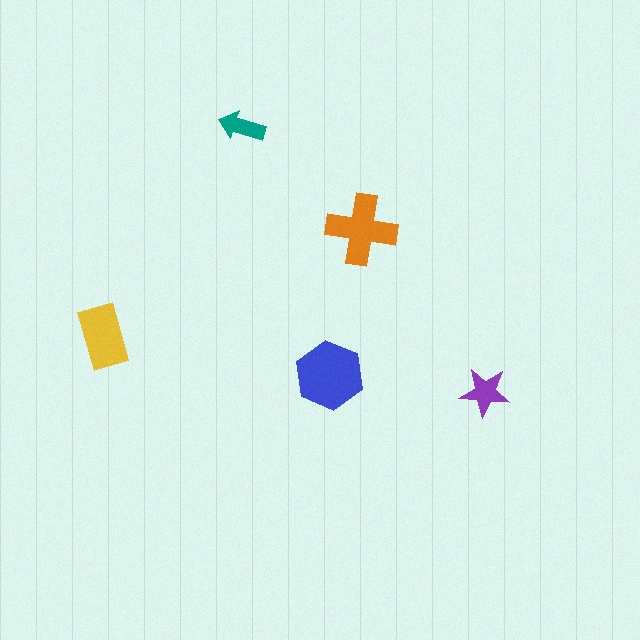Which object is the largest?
The blue hexagon.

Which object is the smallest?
The teal arrow.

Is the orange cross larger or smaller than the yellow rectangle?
Larger.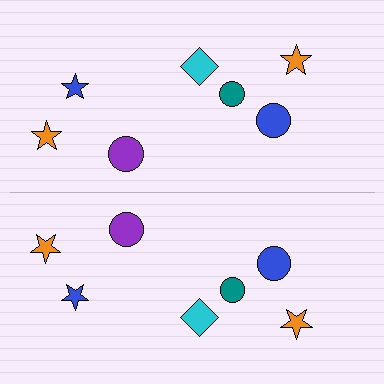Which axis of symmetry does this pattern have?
The pattern has a horizontal axis of symmetry running through the center of the image.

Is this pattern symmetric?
Yes, this pattern has bilateral (reflection) symmetry.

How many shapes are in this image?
There are 14 shapes in this image.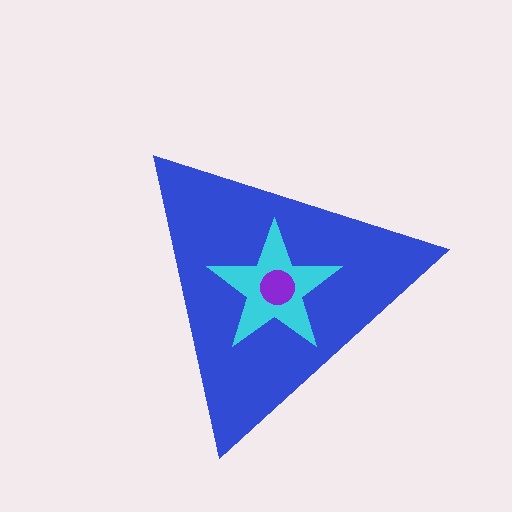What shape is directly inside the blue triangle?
The cyan star.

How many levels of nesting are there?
3.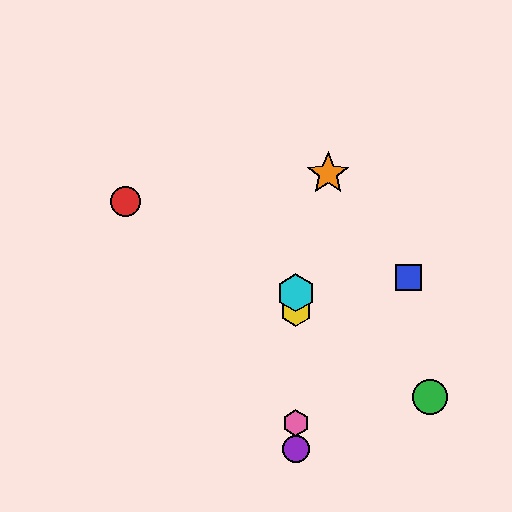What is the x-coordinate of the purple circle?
The purple circle is at x≈296.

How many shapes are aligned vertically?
4 shapes (the yellow hexagon, the purple circle, the cyan hexagon, the pink hexagon) are aligned vertically.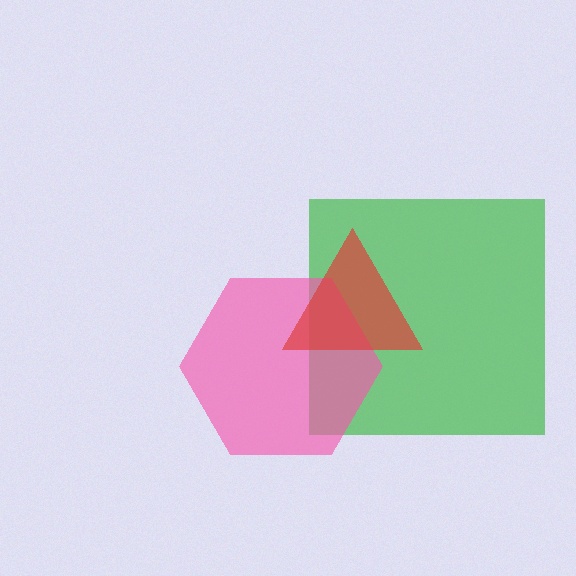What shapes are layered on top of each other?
The layered shapes are: a green square, a pink hexagon, a red triangle.